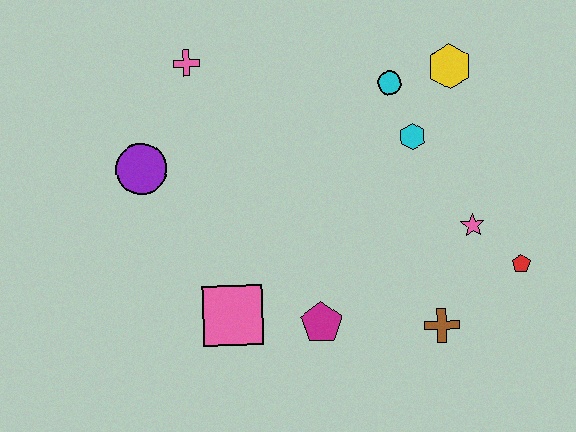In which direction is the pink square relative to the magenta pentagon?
The pink square is to the left of the magenta pentagon.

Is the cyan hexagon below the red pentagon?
No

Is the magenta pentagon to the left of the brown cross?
Yes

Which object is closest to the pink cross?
The purple circle is closest to the pink cross.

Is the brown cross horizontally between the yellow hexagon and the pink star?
No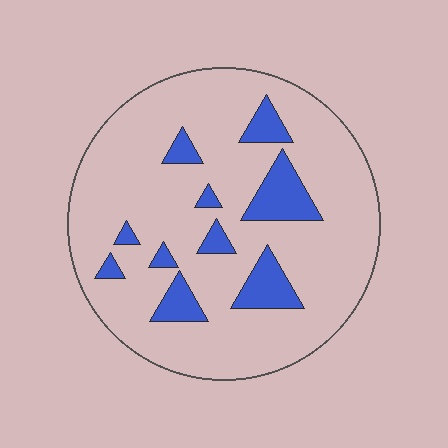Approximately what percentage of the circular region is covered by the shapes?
Approximately 15%.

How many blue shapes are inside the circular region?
10.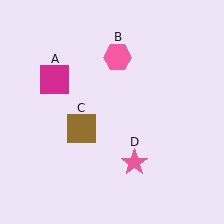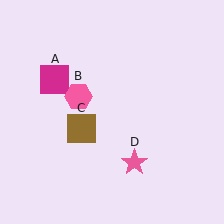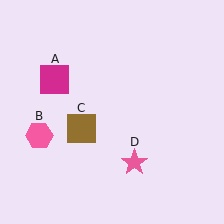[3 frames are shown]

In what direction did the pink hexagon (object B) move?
The pink hexagon (object B) moved down and to the left.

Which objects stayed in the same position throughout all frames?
Magenta square (object A) and brown square (object C) and pink star (object D) remained stationary.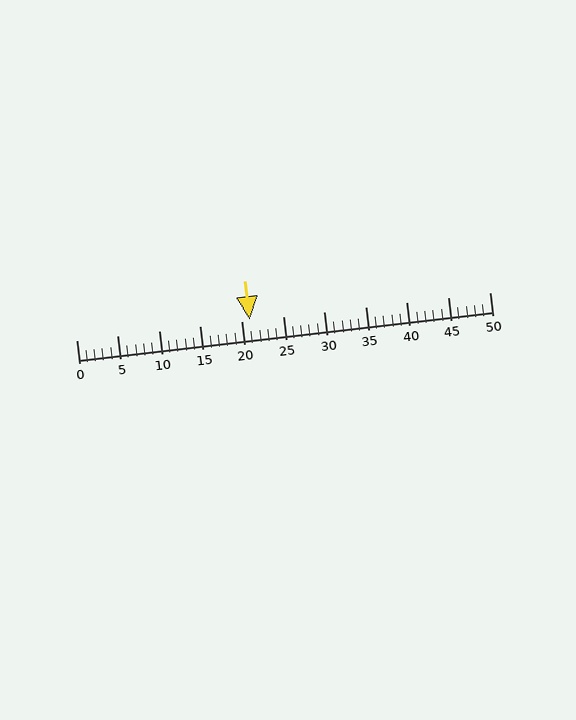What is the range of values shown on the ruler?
The ruler shows values from 0 to 50.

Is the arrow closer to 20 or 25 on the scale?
The arrow is closer to 20.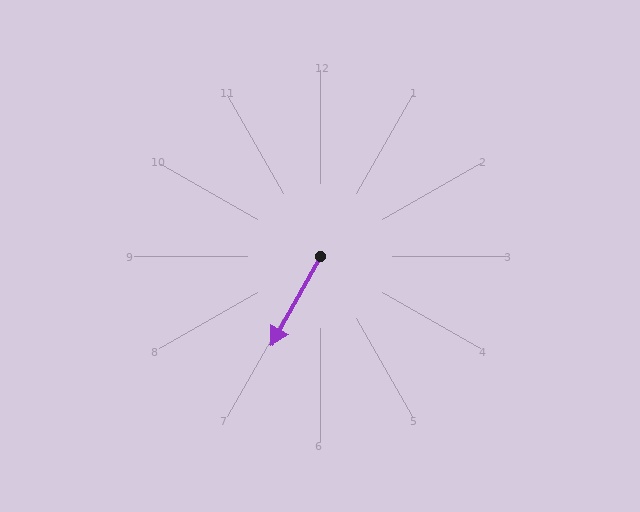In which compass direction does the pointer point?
Southwest.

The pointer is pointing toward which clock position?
Roughly 7 o'clock.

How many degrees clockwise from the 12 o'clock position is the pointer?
Approximately 209 degrees.